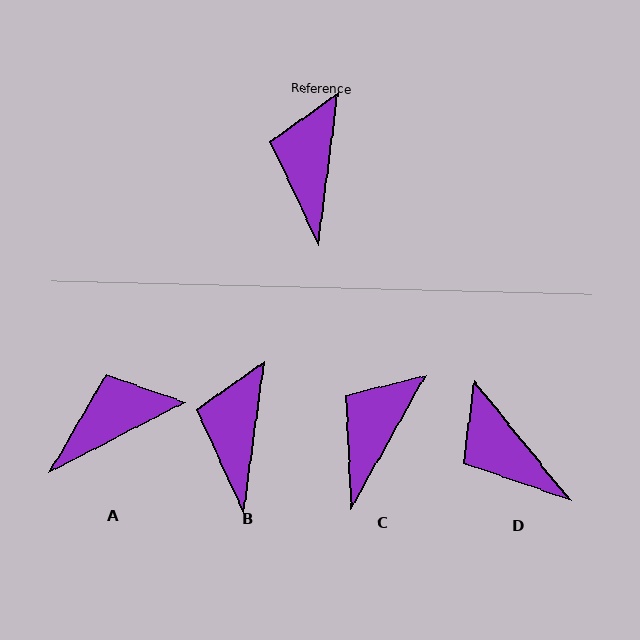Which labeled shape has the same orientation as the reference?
B.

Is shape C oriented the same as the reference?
No, it is off by about 22 degrees.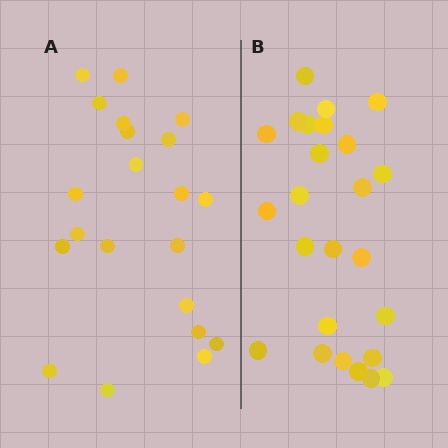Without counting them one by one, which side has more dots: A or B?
Region B (the right region) has more dots.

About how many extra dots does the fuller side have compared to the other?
Region B has about 4 more dots than region A.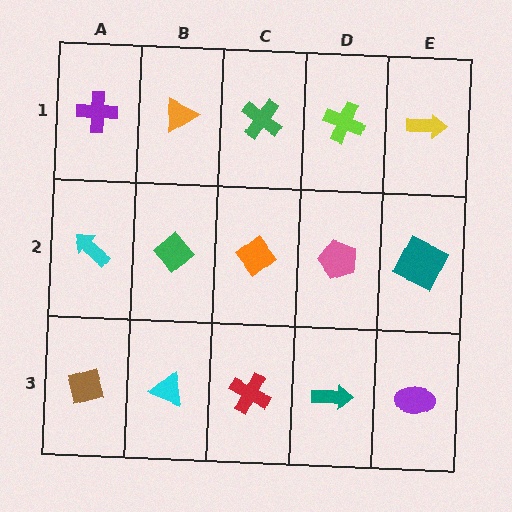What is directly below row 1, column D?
A pink pentagon.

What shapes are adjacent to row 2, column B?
An orange triangle (row 1, column B), a cyan triangle (row 3, column B), a cyan arrow (row 2, column A), an orange diamond (row 2, column C).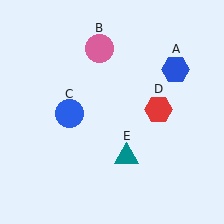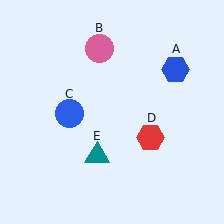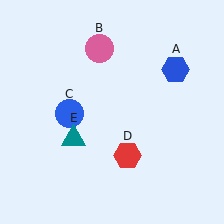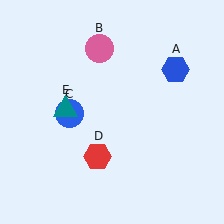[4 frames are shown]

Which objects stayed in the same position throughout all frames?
Blue hexagon (object A) and pink circle (object B) and blue circle (object C) remained stationary.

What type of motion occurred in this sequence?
The red hexagon (object D), teal triangle (object E) rotated clockwise around the center of the scene.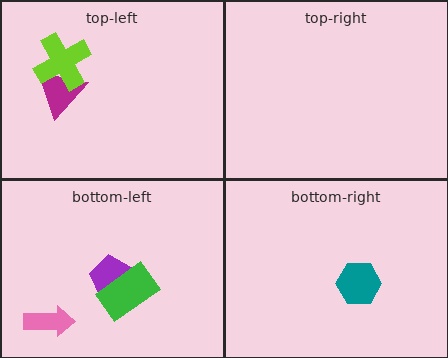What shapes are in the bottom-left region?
The purple pentagon, the pink arrow, the green rectangle.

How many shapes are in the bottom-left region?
3.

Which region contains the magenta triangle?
The top-left region.